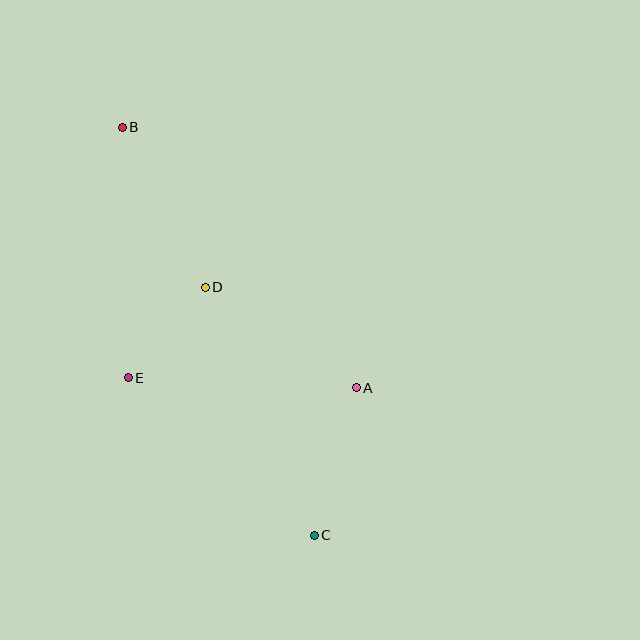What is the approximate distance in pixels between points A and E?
The distance between A and E is approximately 228 pixels.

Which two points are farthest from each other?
Points B and C are farthest from each other.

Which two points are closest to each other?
Points D and E are closest to each other.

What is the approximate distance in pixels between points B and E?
The distance between B and E is approximately 251 pixels.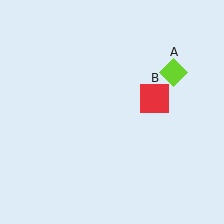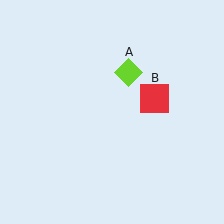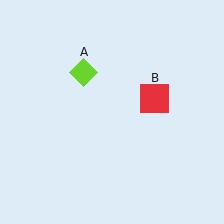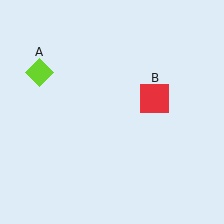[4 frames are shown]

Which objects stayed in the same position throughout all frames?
Red square (object B) remained stationary.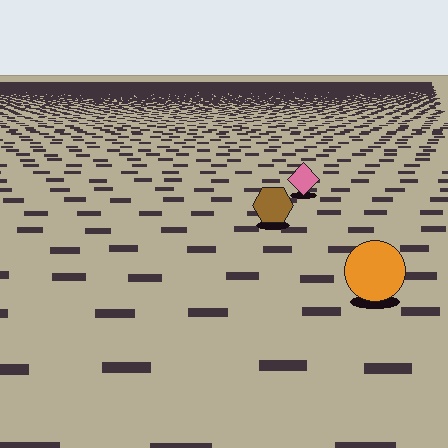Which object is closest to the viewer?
The orange circle is closest. The texture marks near it are larger and more spread out.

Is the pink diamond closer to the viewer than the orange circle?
No. The orange circle is closer — you can tell from the texture gradient: the ground texture is coarser near it.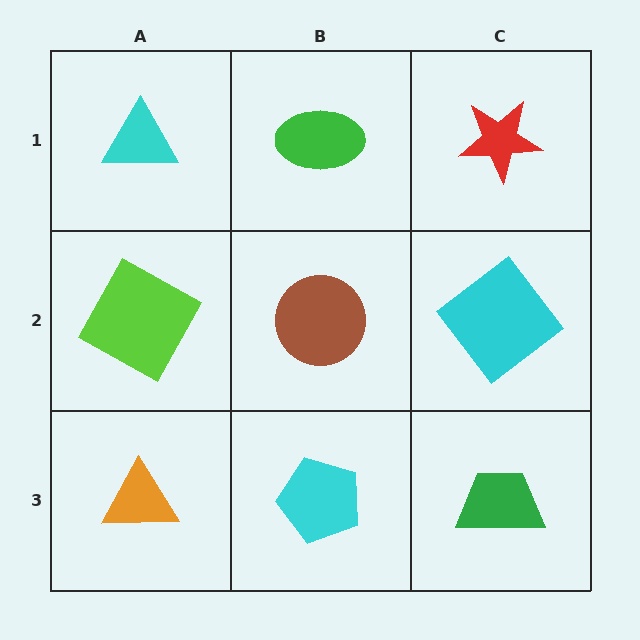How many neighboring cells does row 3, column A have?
2.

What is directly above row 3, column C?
A cyan diamond.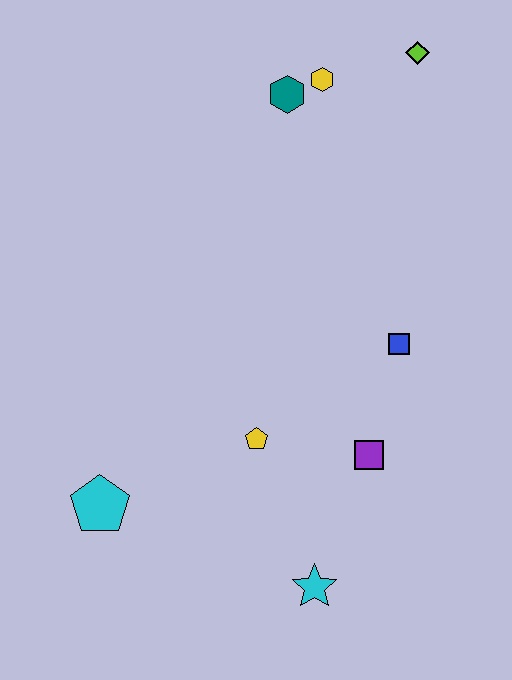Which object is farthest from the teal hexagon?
The cyan star is farthest from the teal hexagon.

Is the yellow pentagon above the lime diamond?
No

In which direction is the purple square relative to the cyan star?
The purple square is above the cyan star.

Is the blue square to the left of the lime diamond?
Yes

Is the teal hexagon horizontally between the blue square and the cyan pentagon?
Yes